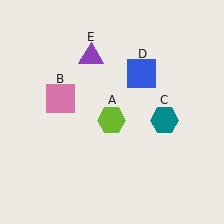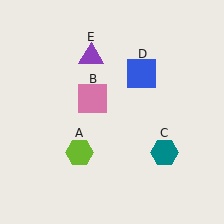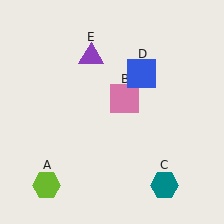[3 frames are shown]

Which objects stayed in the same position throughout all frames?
Blue square (object D) and purple triangle (object E) remained stationary.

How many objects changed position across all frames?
3 objects changed position: lime hexagon (object A), pink square (object B), teal hexagon (object C).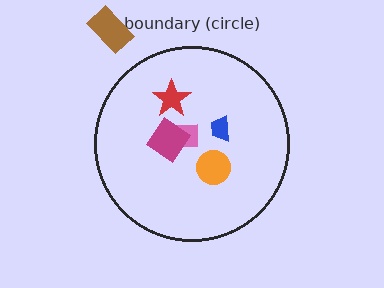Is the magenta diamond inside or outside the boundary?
Inside.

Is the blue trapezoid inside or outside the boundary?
Inside.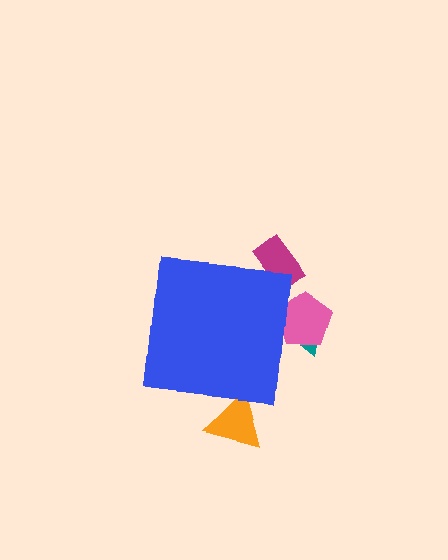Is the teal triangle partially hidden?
Yes, the teal triangle is partially hidden behind the blue square.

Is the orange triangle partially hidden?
Yes, the orange triangle is partially hidden behind the blue square.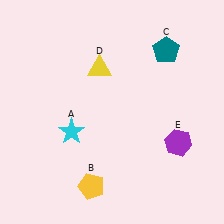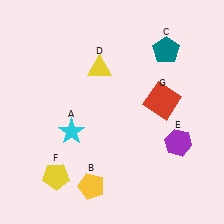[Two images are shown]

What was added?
A yellow pentagon (F), a red square (G) were added in Image 2.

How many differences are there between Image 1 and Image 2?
There are 2 differences between the two images.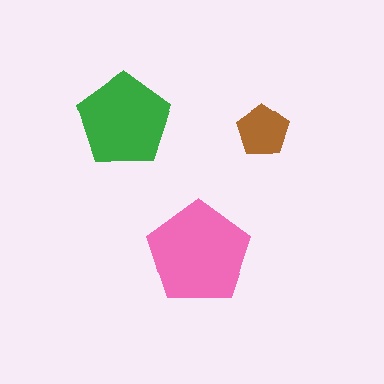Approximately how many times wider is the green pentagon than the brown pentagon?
About 2 times wider.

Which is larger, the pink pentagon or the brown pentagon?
The pink one.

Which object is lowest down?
The pink pentagon is bottommost.